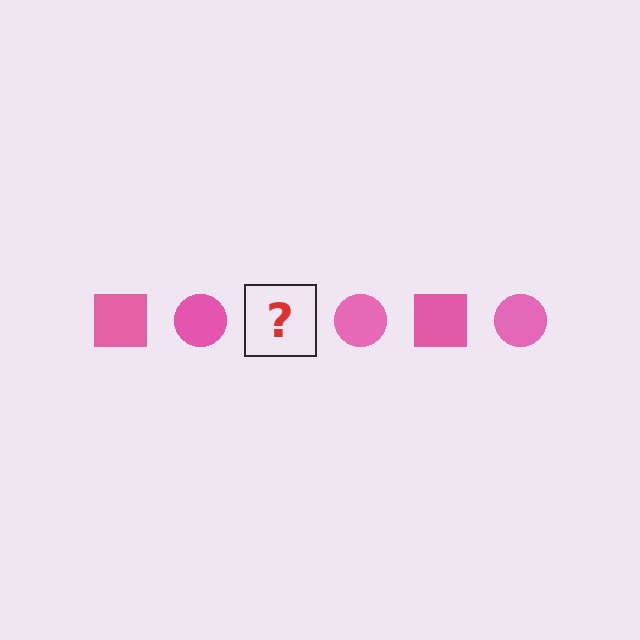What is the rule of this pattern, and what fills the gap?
The rule is that the pattern cycles through square, circle shapes in pink. The gap should be filled with a pink square.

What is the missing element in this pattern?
The missing element is a pink square.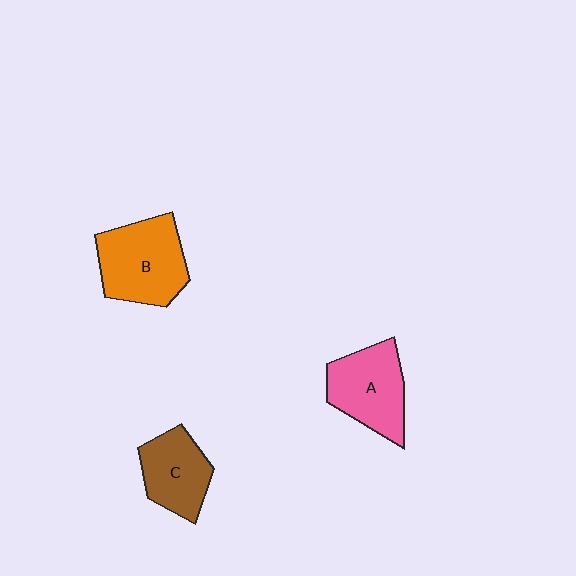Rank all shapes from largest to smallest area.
From largest to smallest: B (orange), A (pink), C (brown).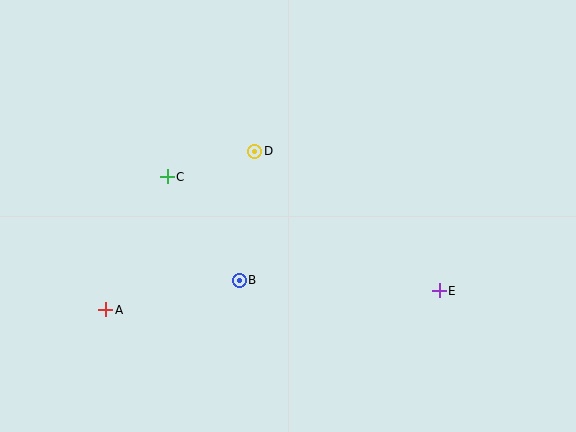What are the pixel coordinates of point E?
Point E is at (439, 291).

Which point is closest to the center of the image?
Point D at (255, 151) is closest to the center.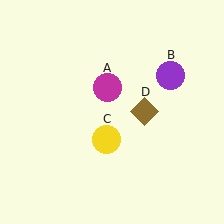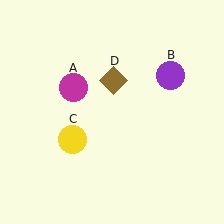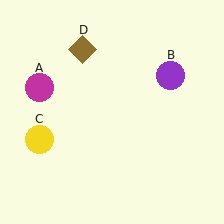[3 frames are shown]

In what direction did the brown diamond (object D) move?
The brown diamond (object D) moved up and to the left.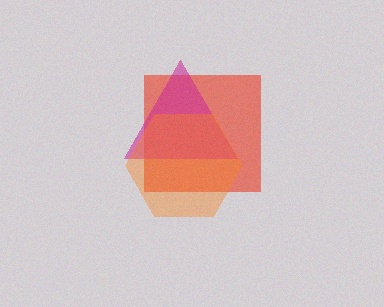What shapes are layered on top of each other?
The layered shapes are: a red square, a magenta triangle, an orange hexagon.